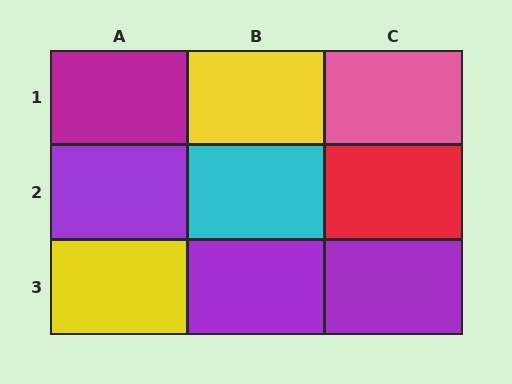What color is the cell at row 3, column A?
Yellow.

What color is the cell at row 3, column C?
Purple.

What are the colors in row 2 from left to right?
Purple, cyan, red.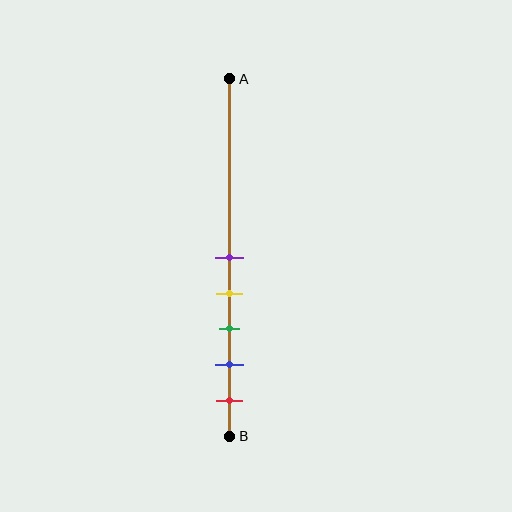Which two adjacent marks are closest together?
The purple and yellow marks are the closest adjacent pair.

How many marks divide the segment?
There are 5 marks dividing the segment.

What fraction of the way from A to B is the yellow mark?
The yellow mark is approximately 60% (0.6) of the way from A to B.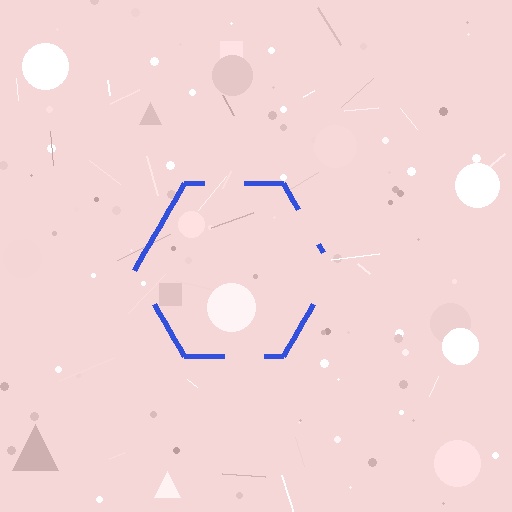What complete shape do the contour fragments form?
The contour fragments form a hexagon.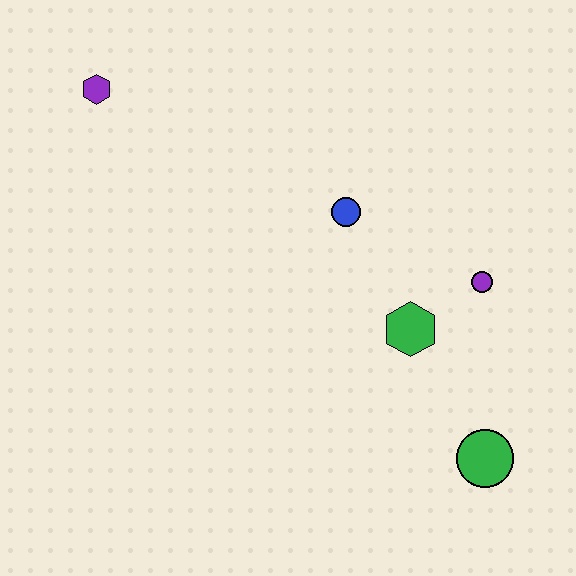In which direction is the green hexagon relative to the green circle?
The green hexagon is above the green circle.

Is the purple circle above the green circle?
Yes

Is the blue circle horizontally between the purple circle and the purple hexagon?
Yes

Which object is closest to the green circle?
The green hexagon is closest to the green circle.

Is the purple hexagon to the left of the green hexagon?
Yes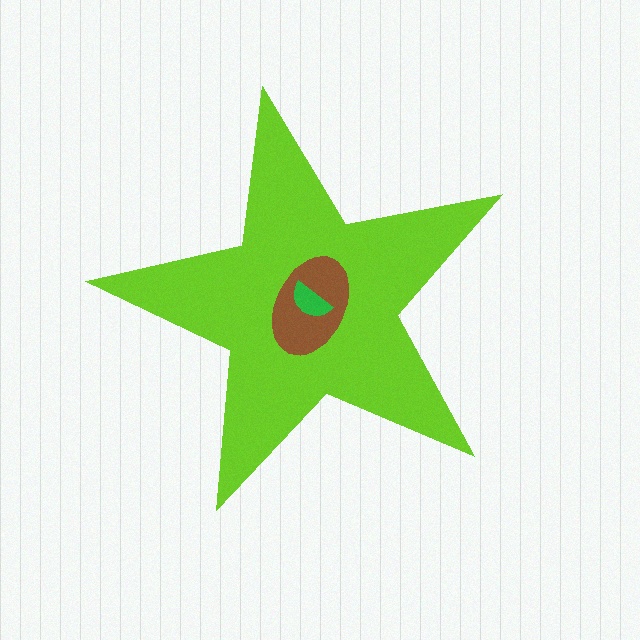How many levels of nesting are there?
3.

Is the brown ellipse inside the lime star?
Yes.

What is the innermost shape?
The green semicircle.